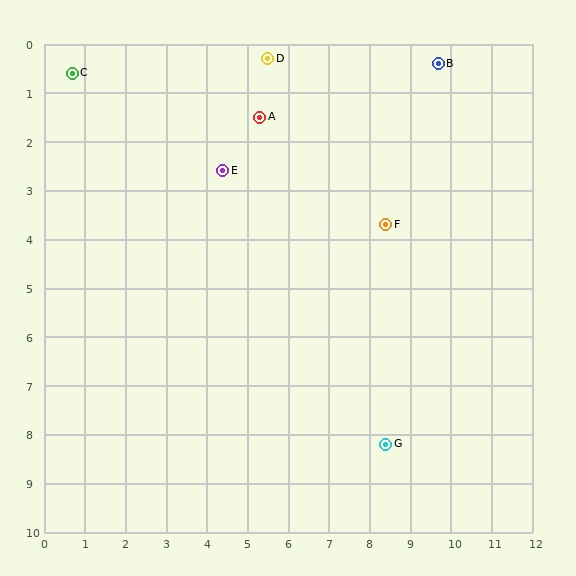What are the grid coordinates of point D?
Point D is at approximately (5.5, 0.3).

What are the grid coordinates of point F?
Point F is at approximately (8.4, 3.7).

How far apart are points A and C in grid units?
Points A and C are about 4.7 grid units apart.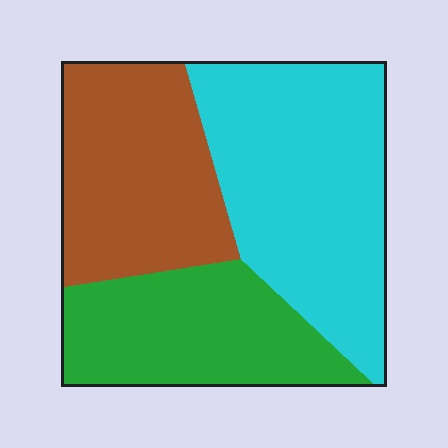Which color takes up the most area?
Cyan, at roughly 40%.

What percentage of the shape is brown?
Brown covers roughly 30% of the shape.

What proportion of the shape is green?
Green covers about 25% of the shape.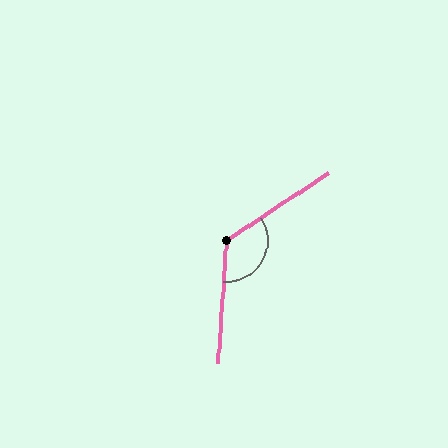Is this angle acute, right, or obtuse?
It is obtuse.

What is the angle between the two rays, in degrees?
Approximately 128 degrees.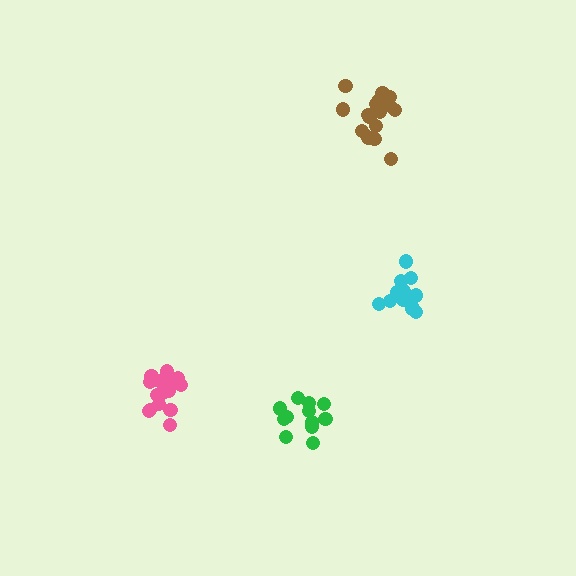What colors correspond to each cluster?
The clusters are colored: cyan, green, brown, pink.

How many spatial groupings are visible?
There are 4 spatial groupings.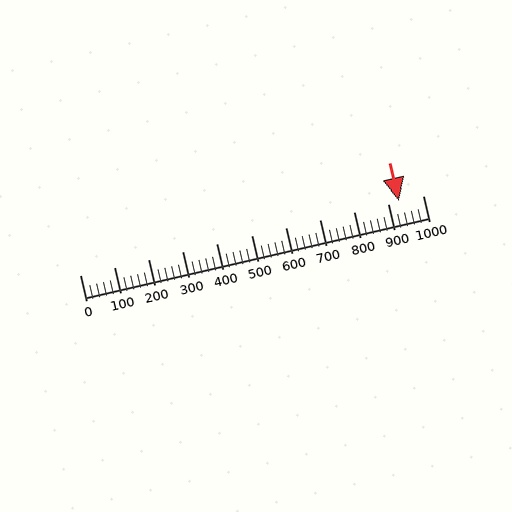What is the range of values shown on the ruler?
The ruler shows values from 0 to 1000.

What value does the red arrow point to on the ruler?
The red arrow points to approximately 932.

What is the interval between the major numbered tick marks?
The major tick marks are spaced 100 units apart.